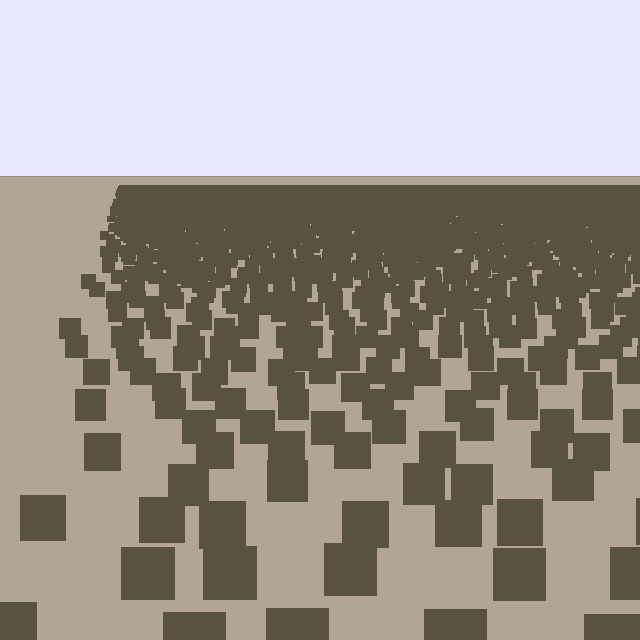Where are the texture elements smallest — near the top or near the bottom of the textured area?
Near the top.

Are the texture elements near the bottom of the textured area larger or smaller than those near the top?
Larger. Near the bottom, elements are closer to the viewer and appear at a bigger on-screen size.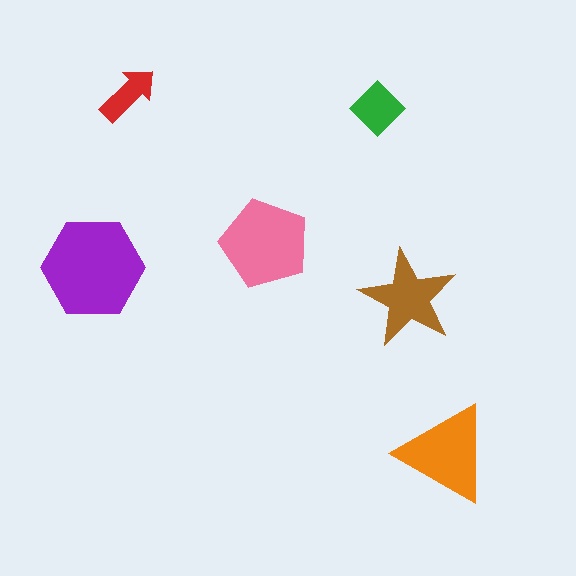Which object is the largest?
The purple hexagon.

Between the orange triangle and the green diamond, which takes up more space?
The orange triangle.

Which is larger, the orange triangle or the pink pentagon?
The pink pentagon.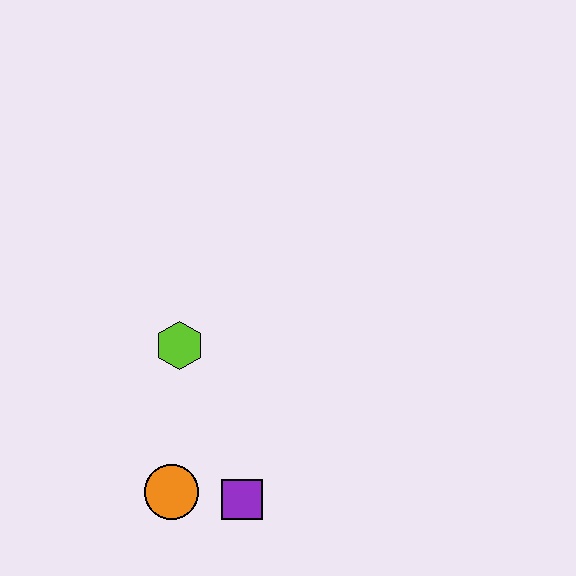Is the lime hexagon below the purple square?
No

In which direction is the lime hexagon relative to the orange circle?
The lime hexagon is above the orange circle.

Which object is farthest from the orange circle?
The lime hexagon is farthest from the orange circle.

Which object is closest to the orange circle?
The purple square is closest to the orange circle.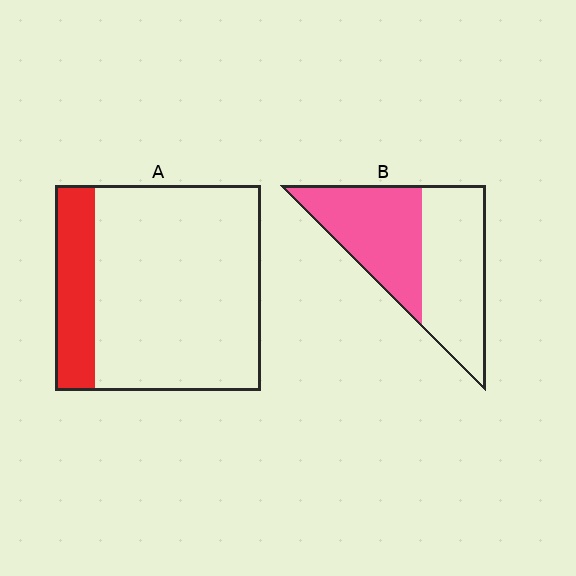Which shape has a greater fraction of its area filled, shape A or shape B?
Shape B.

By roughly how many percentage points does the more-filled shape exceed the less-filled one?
By roughly 30 percentage points (B over A).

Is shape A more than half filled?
No.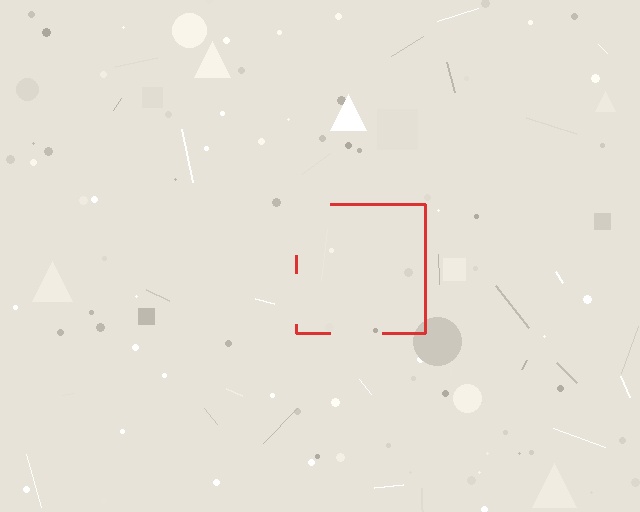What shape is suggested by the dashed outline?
The dashed outline suggests a square.